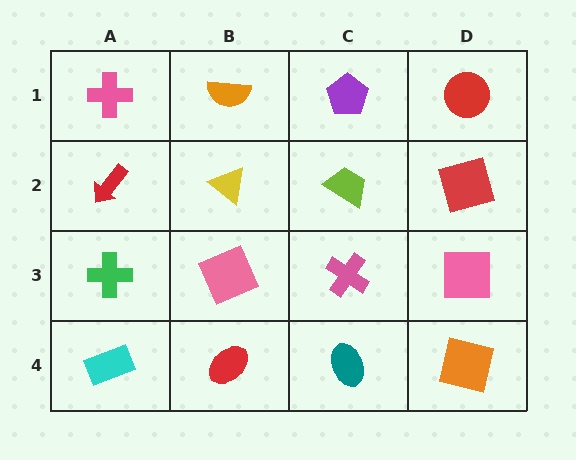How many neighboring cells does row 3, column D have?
3.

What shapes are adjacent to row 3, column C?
A lime trapezoid (row 2, column C), a teal ellipse (row 4, column C), a pink square (row 3, column B), a pink square (row 3, column D).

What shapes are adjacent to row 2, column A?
A pink cross (row 1, column A), a green cross (row 3, column A), a yellow triangle (row 2, column B).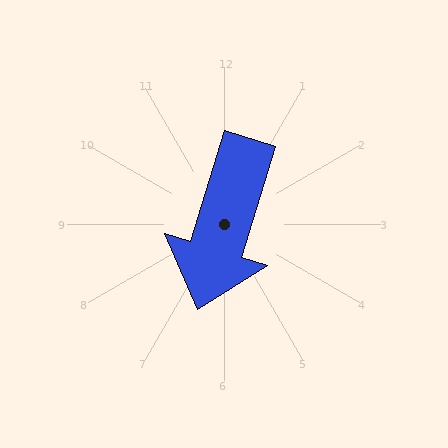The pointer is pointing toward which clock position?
Roughly 7 o'clock.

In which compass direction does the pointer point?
South.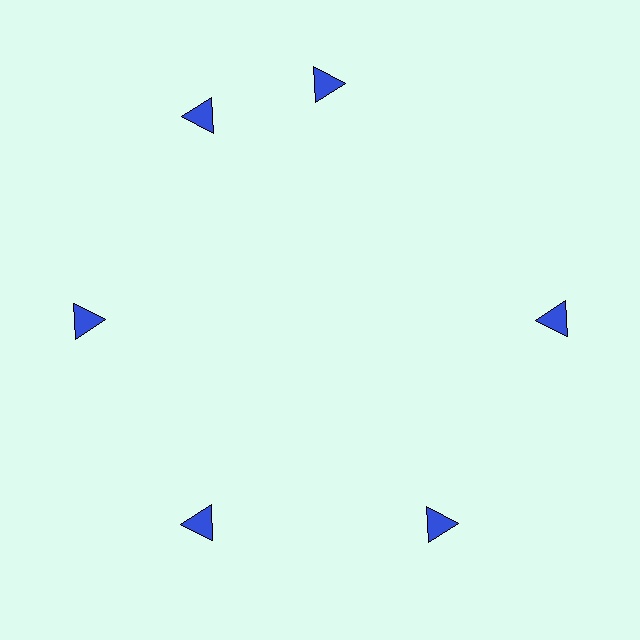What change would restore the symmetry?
The symmetry would be restored by rotating it back into even spacing with its neighbors so that all 6 triangles sit at equal angles and equal distance from the center.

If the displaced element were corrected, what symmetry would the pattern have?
It would have 6-fold rotational symmetry — the pattern would map onto itself every 60 degrees.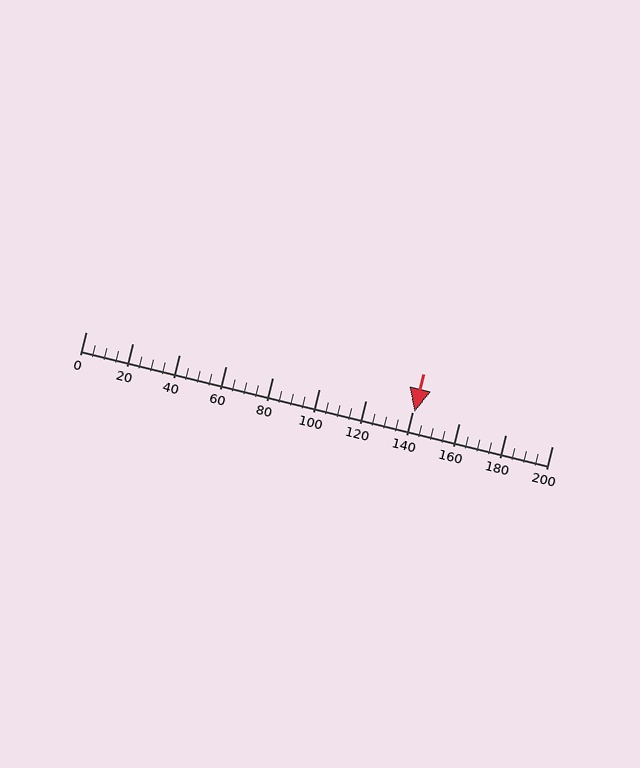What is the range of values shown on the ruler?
The ruler shows values from 0 to 200.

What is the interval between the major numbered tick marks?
The major tick marks are spaced 20 units apart.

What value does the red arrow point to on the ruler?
The red arrow points to approximately 141.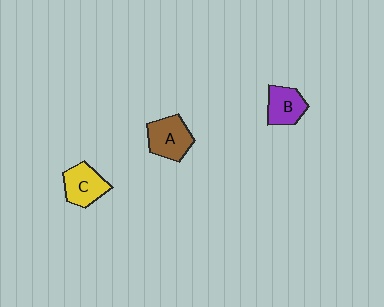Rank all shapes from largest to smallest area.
From largest to smallest: A (brown), C (yellow), B (purple).